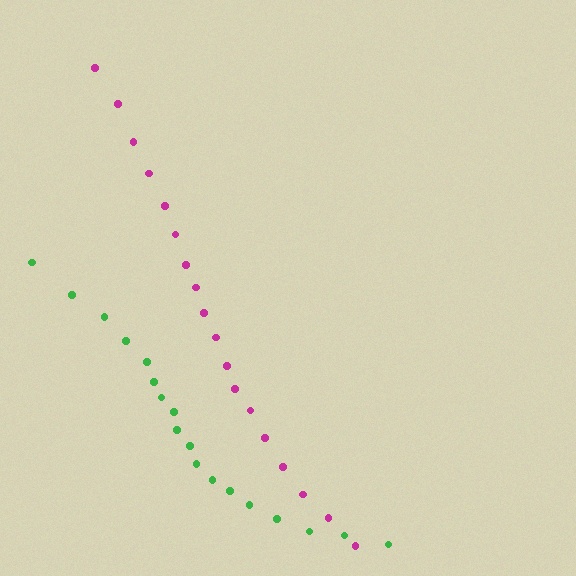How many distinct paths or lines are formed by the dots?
There are 2 distinct paths.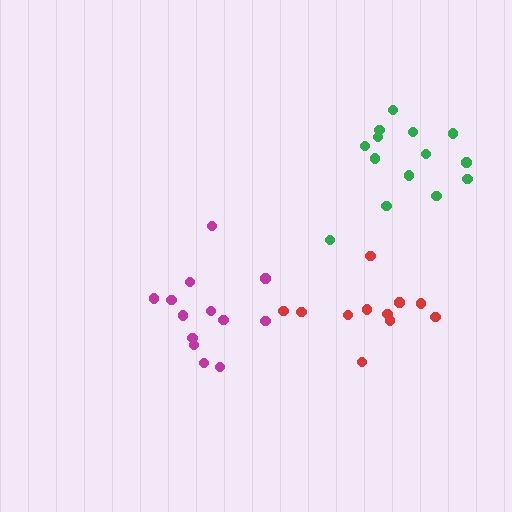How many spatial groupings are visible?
There are 3 spatial groupings.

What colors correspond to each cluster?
The clusters are colored: green, magenta, red.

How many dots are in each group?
Group 1: 14 dots, Group 2: 13 dots, Group 3: 11 dots (38 total).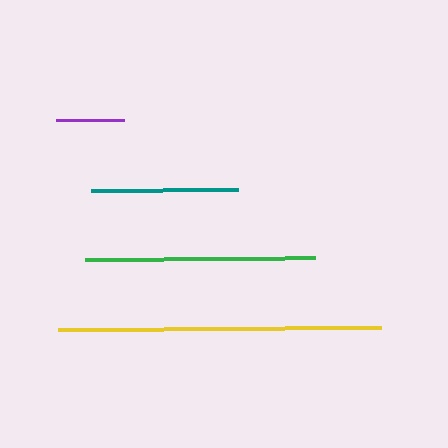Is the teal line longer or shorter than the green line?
The green line is longer than the teal line.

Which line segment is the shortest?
The purple line is the shortest at approximately 68 pixels.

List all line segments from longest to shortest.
From longest to shortest: yellow, green, teal, purple.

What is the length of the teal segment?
The teal segment is approximately 146 pixels long.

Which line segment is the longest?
The yellow line is the longest at approximately 323 pixels.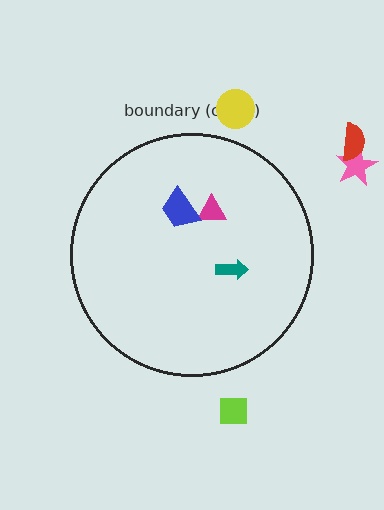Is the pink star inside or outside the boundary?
Outside.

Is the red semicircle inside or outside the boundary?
Outside.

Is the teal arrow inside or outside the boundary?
Inside.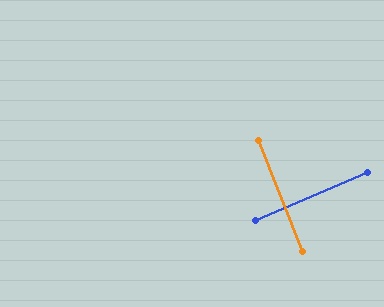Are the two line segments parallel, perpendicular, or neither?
Perpendicular — they meet at approximately 88°.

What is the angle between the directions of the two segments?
Approximately 88 degrees.